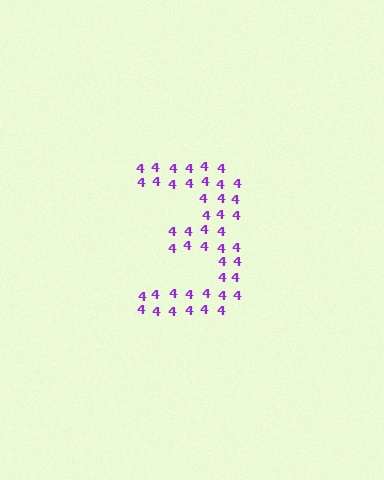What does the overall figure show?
The overall figure shows the digit 3.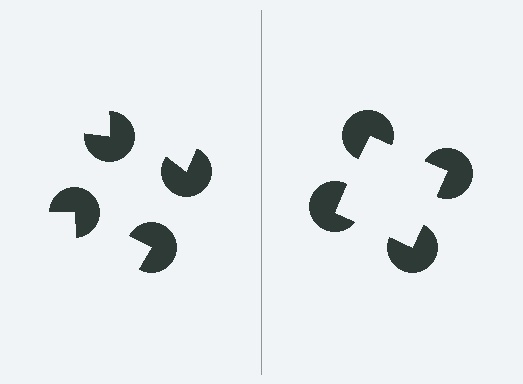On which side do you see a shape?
An illusory square appears on the right side. On the left side the wedge cuts are rotated, so no coherent shape forms.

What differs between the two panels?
The pac-man discs are positioned identically on both sides; only the wedge orientations differ. On the right they align to a square; on the left they are misaligned.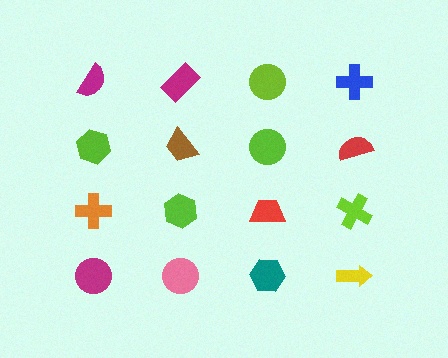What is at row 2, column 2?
A brown trapezoid.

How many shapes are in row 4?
4 shapes.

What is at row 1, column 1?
A magenta semicircle.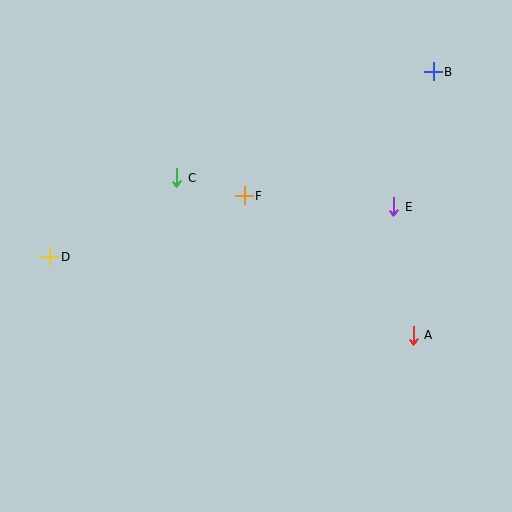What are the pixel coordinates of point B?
Point B is at (433, 72).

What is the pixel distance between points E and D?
The distance between E and D is 348 pixels.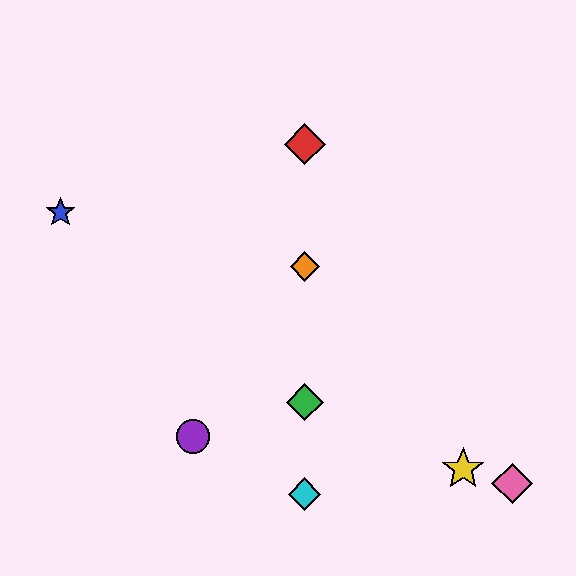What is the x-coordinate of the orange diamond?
The orange diamond is at x≈305.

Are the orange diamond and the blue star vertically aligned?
No, the orange diamond is at x≈305 and the blue star is at x≈60.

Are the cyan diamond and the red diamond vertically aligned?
Yes, both are at x≈305.